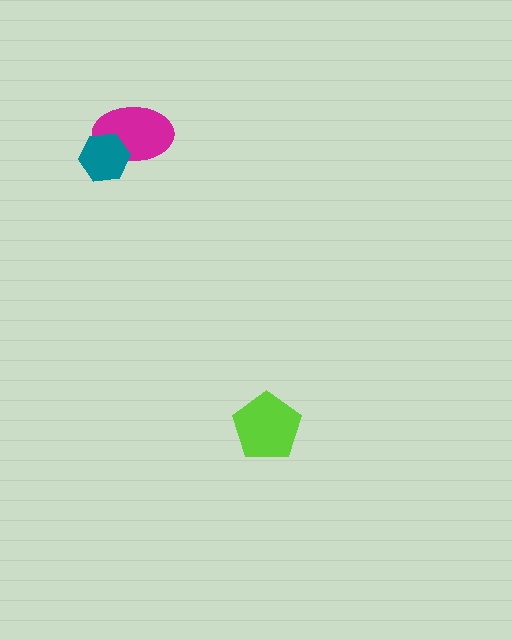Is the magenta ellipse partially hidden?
Yes, it is partially covered by another shape.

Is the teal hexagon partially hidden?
No, no other shape covers it.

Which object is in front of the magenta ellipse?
The teal hexagon is in front of the magenta ellipse.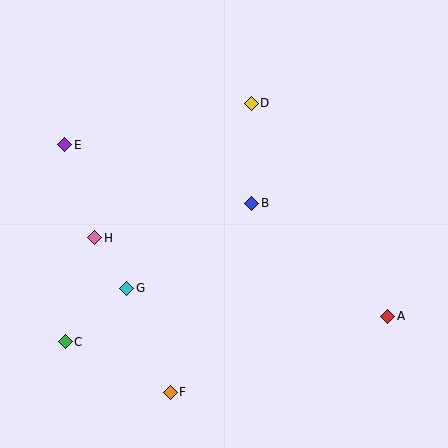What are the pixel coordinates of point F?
Point F is at (170, 392).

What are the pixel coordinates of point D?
Point D is at (251, 103).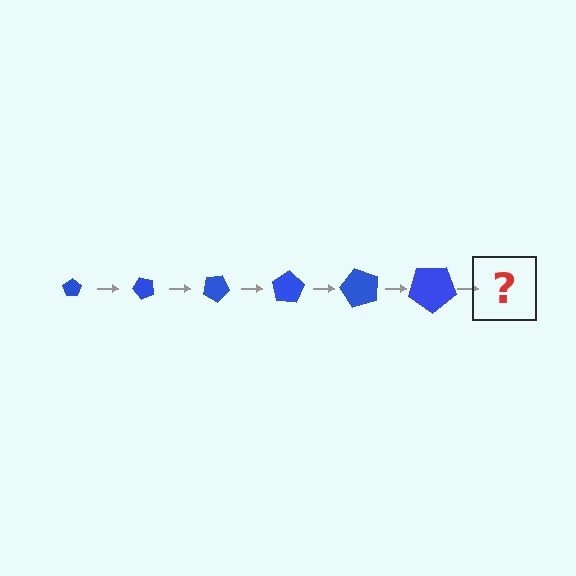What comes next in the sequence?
The next element should be a pentagon, larger than the previous one and rotated 300 degrees from the start.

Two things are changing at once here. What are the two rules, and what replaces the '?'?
The two rules are that the pentagon grows larger each step and it rotates 50 degrees each step. The '?' should be a pentagon, larger than the previous one and rotated 300 degrees from the start.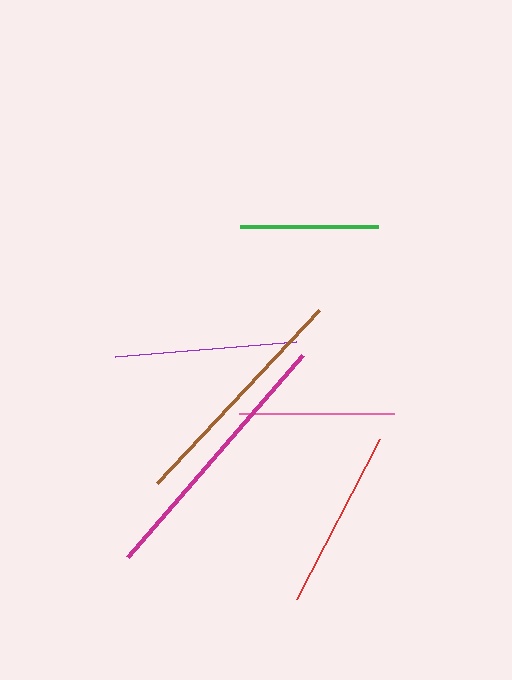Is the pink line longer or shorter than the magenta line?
The magenta line is longer than the pink line.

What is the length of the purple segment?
The purple segment is approximately 182 pixels long.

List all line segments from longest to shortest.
From longest to shortest: magenta, brown, purple, red, pink, green.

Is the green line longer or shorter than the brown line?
The brown line is longer than the green line.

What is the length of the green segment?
The green segment is approximately 139 pixels long.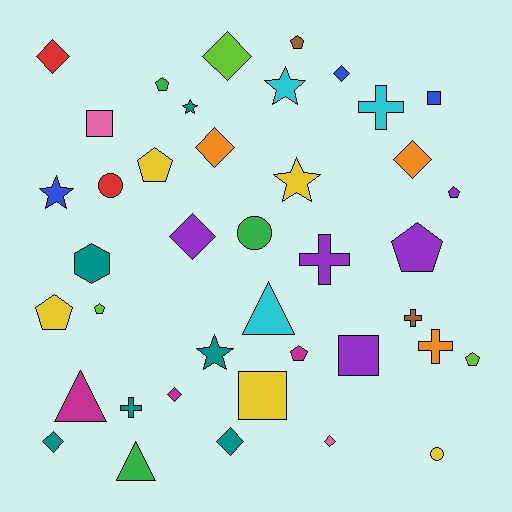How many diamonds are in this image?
There are 10 diamonds.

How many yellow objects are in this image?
There are 5 yellow objects.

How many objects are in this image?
There are 40 objects.